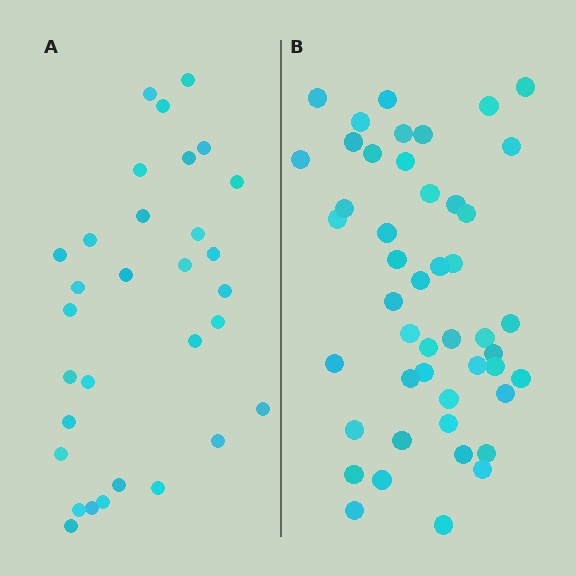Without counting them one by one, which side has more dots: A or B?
Region B (the right region) has more dots.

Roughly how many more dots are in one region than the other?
Region B has approximately 15 more dots than region A.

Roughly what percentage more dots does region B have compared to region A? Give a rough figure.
About 50% more.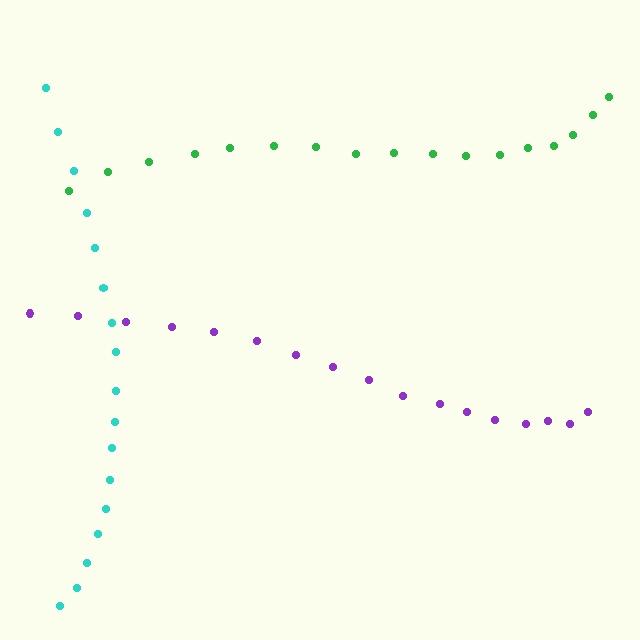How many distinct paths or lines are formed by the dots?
There are 3 distinct paths.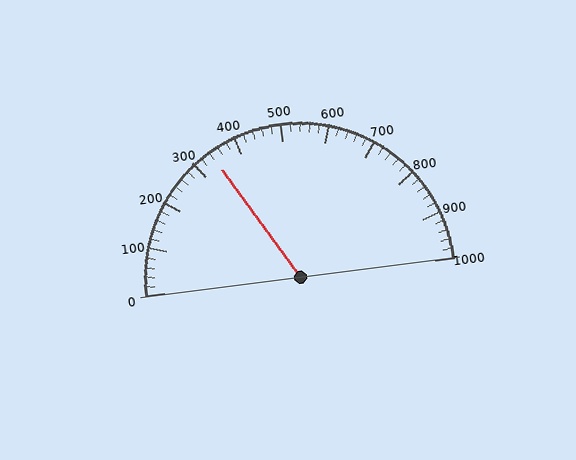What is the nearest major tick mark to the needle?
The nearest major tick mark is 300.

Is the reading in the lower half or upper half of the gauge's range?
The reading is in the lower half of the range (0 to 1000).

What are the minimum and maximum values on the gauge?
The gauge ranges from 0 to 1000.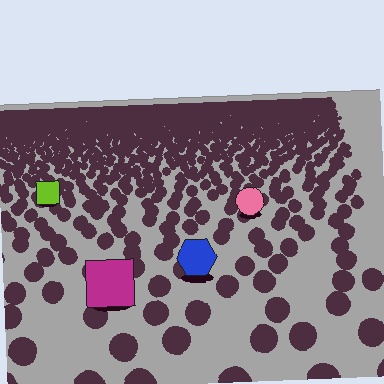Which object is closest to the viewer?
The magenta square is closest. The texture marks near it are larger and more spread out.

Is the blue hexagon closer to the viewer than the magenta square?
No. The magenta square is closer — you can tell from the texture gradient: the ground texture is coarser near it.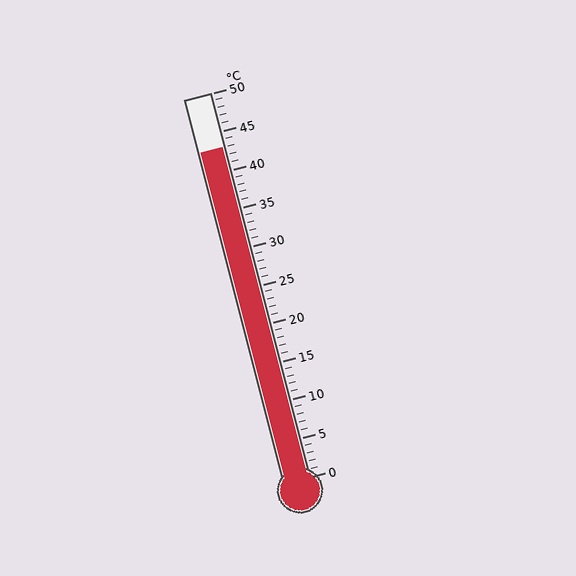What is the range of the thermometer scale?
The thermometer scale ranges from 0°C to 50°C.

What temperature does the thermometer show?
The thermometer shows approximately 43°C.